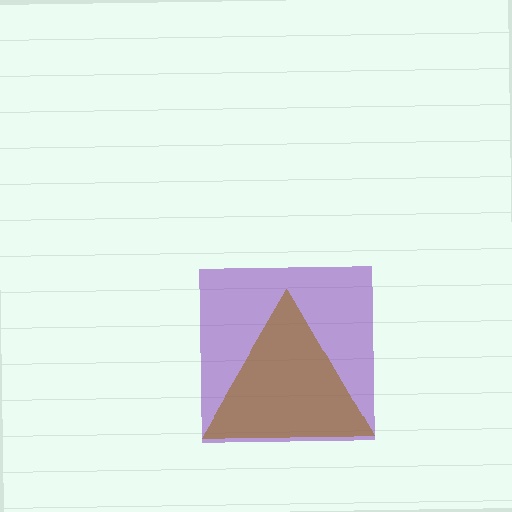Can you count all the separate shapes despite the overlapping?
Yes, there are 2 separate shapes.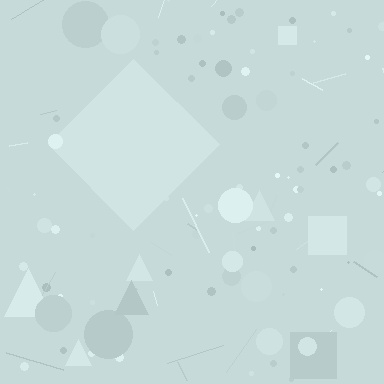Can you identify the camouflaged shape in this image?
The camouflaged shape is a diamond.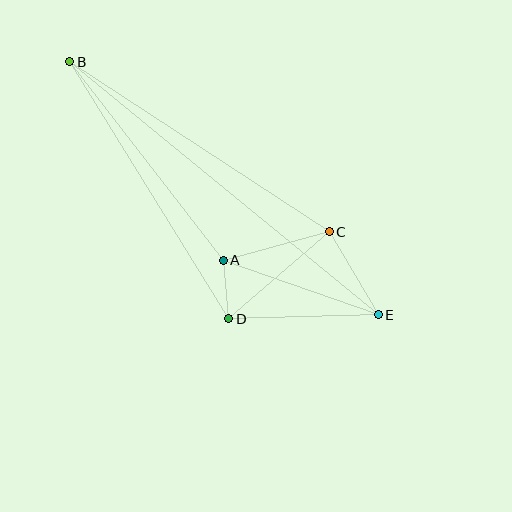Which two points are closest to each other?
Points A and D are closest to each other.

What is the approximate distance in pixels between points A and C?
The distance between A and C is approximately 110 pixels.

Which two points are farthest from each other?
Points B and E are farthest from each other.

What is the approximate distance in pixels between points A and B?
The distance between A and B is approximately 251 pixels.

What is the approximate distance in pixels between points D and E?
The distance between D and E is approximately 149 pixels.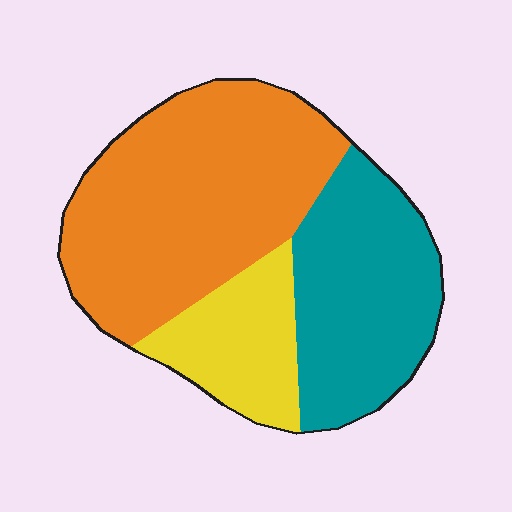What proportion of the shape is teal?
Teal takes up about one third (1/3) of the shape.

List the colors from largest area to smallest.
From largest to smallest: orange, teal, yellow.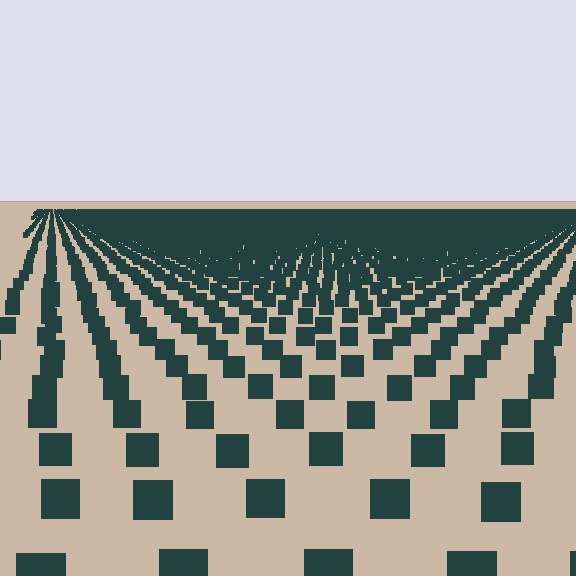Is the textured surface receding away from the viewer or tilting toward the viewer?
The surface is receding away from the viewer. Texture elements get smaller and denser toward the top.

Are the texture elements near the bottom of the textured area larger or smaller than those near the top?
Larger. Near the bottom, elements are closer to the viewer and appear at a bigger on-screen size.